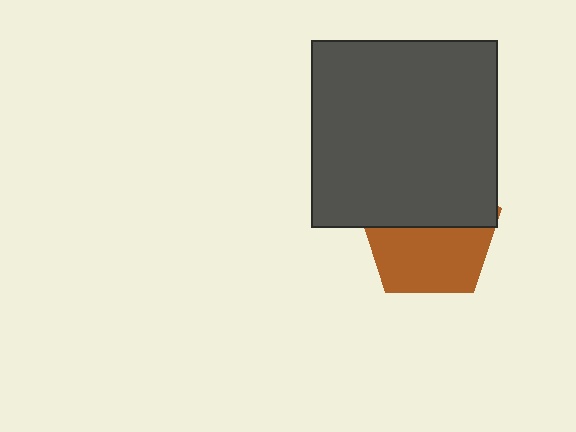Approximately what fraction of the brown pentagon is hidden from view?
Roughly 47% of the brown pentagon is hidden behind the dark gray square.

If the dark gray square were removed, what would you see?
You would see the complete brown pentagon.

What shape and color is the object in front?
The object in front is a dark gray square.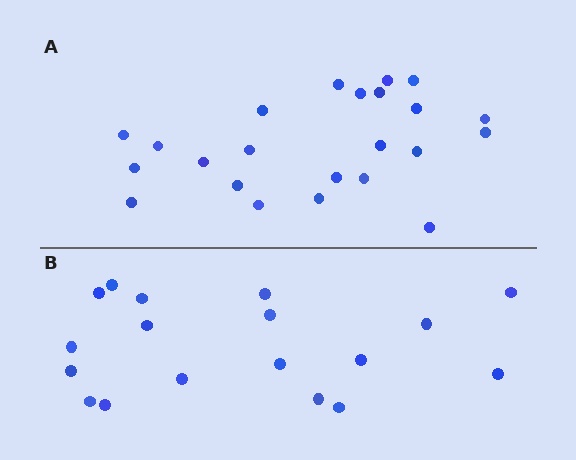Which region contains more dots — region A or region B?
Region A (the top region) has more dots.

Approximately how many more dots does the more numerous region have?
Region A has about 5 more dots than region B.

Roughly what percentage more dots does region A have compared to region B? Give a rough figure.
About 30% more.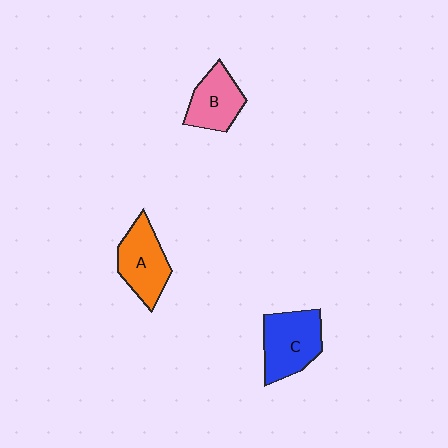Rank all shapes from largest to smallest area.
From largest to smallest: C (blue), A (orange), B (pink).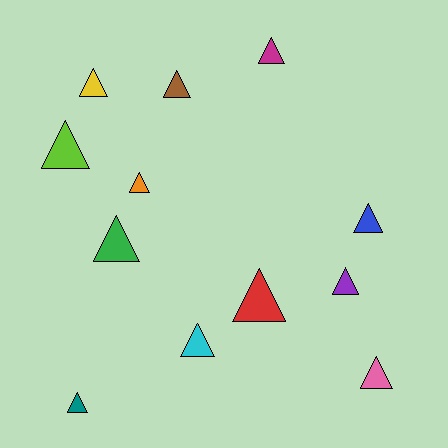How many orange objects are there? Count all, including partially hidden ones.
There is 1 orange object.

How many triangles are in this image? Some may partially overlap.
There are 12 triangles.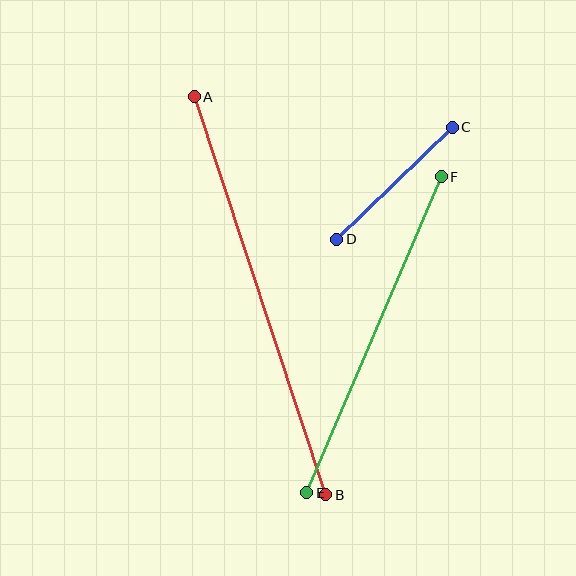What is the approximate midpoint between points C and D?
The midpoint is at approximately (394, 183) pixels.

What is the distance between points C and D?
The distance is approximately 161 pixels.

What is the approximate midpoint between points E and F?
The midpoint is at approximately (374, 335) pixels.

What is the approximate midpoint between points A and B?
The midpoint is at approximately (260, 296) pixels.